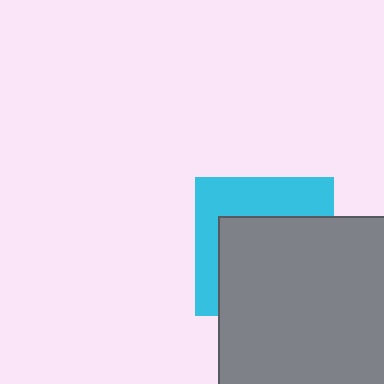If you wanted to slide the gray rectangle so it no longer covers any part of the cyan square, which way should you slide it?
Slide it down — that is the most direct way to separate the two shapes.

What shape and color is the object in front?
The object in front is a gray rectangle.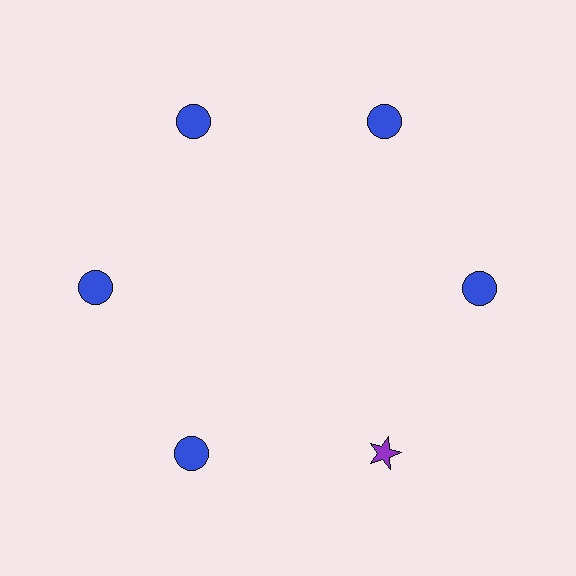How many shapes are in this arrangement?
There are 6 shapes arranged in a ring pattern.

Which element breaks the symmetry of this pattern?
The purple star at roughly the 5 o'clock position breaks the symmetry. All other shapes are blue circles.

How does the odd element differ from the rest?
It differs in both color (purple instead of blue) and shape (star instead of circle).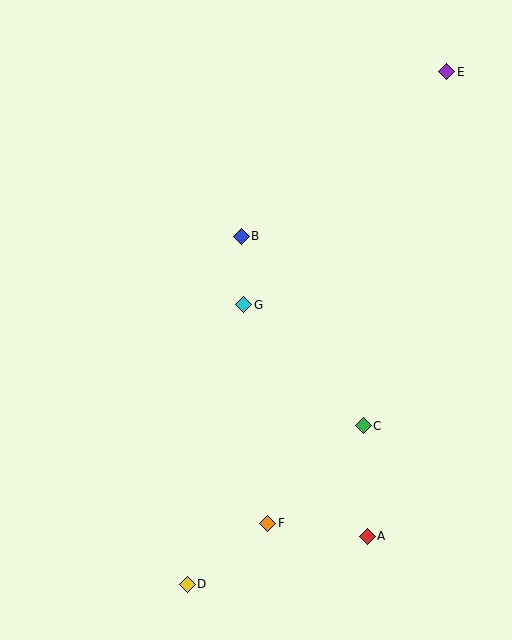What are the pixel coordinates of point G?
Point G is at (244, 305).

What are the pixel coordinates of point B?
Point B is at (241, 236).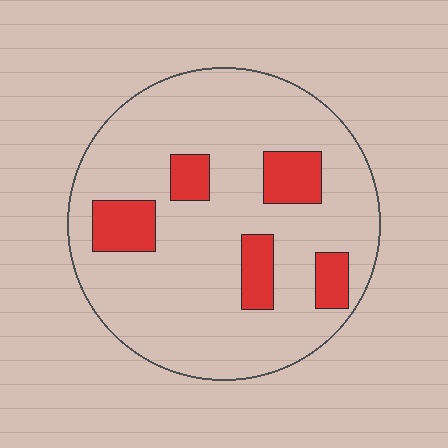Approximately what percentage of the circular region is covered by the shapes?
Approximately 15%.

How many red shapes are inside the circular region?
5.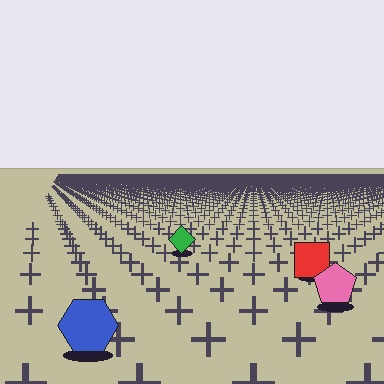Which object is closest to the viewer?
The blue hexagon is closest. The texture marks near it are larger and more spread out.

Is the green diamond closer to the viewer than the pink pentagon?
No. The pink pentagon is closer — you can tell from the texture gradient: the ground texture is coarser near it.